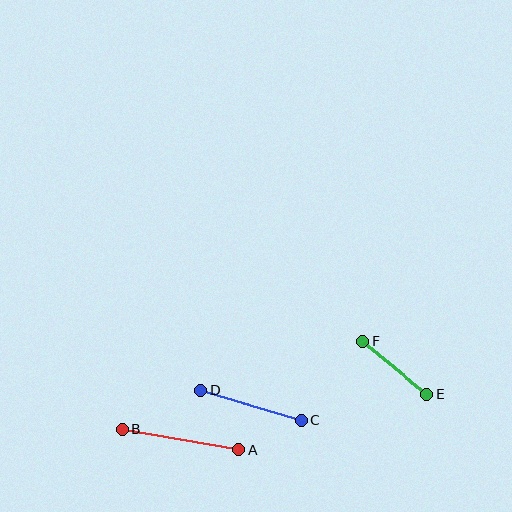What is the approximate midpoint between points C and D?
The midpoint is at approximately (251, 405) pixels.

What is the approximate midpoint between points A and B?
The midpoint is at approximately (181, 439) pixels.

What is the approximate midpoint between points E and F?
The midpoint is at approximately (394, 368) pixels.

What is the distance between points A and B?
The distance is approximately 118 pixels.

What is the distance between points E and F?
The distance is approximately 82 pixels.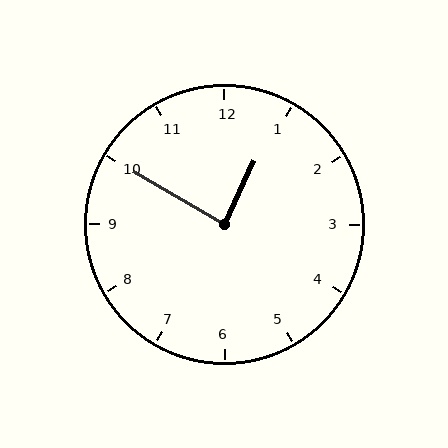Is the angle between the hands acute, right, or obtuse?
It is right.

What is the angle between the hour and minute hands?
Approximately 85 degrees.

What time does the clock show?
12:50.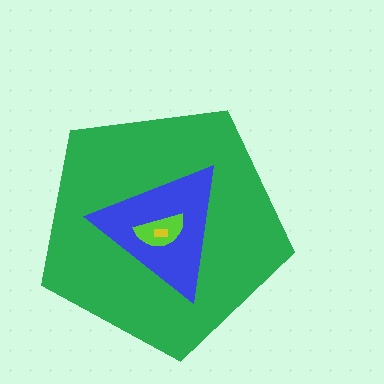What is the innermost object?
The yellow rectangle.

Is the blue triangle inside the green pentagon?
Yes.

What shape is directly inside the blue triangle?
The lime semicircle.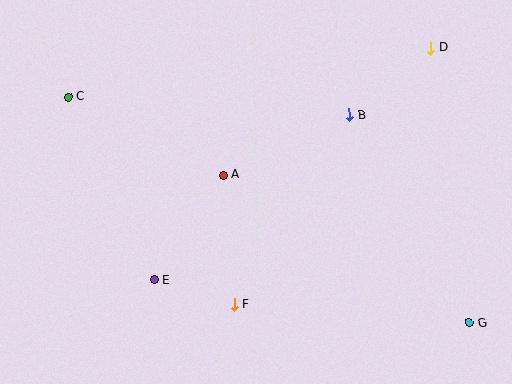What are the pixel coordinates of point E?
Point E is at (154, 280).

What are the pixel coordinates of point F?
Point F is at (234, 305).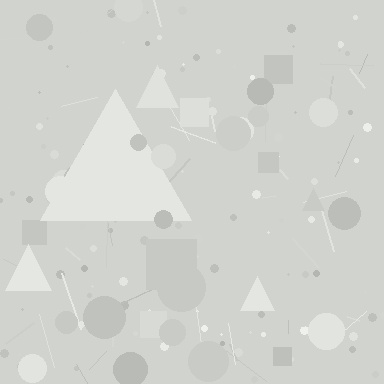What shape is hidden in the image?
A triangle is hidden in the image.